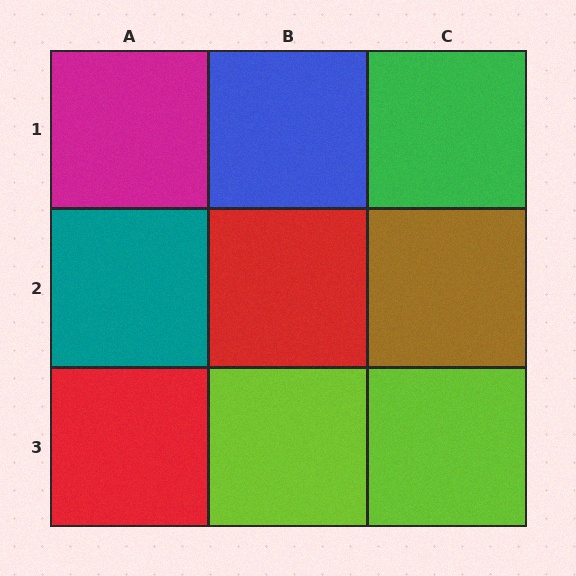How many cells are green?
1 cell is green.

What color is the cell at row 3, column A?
Red.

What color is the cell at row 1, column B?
Blue.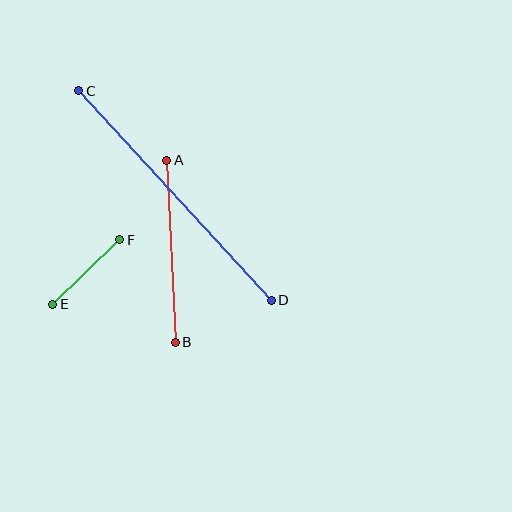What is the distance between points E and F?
The distance is approximately 93 pixels.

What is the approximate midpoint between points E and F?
The midpoint is at approximately (86, 272) pixels.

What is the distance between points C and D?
The distance is approximately 285 pixels.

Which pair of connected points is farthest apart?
Points C and D are farthest apart.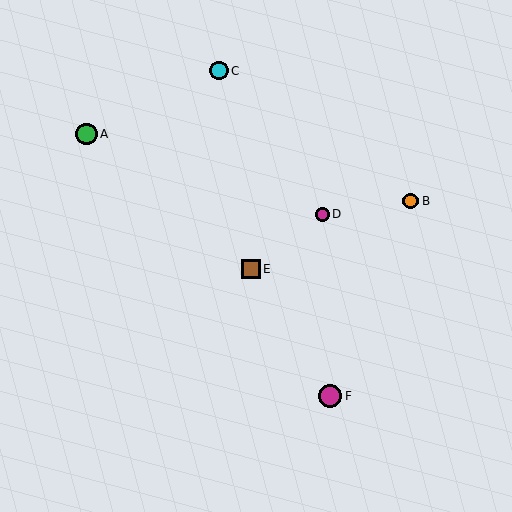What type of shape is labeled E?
Shape E is a brown square.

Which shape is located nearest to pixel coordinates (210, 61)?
The cyan circle (labeled C) at (219, 71) is nearest to that location.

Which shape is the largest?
The magenta circle (labeled F) is the largest.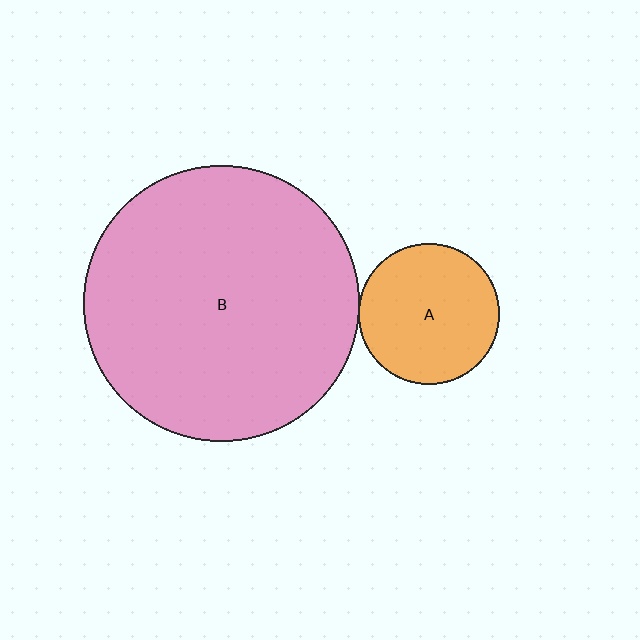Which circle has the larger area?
Circle B (pink).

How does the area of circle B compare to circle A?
Approximately 3.9 times.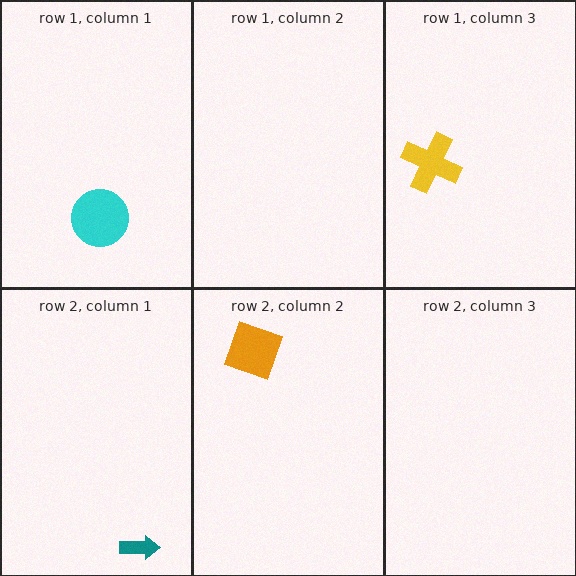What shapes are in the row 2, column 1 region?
The teal arrow.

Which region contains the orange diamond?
The row 2, column 2 region.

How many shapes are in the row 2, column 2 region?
1.